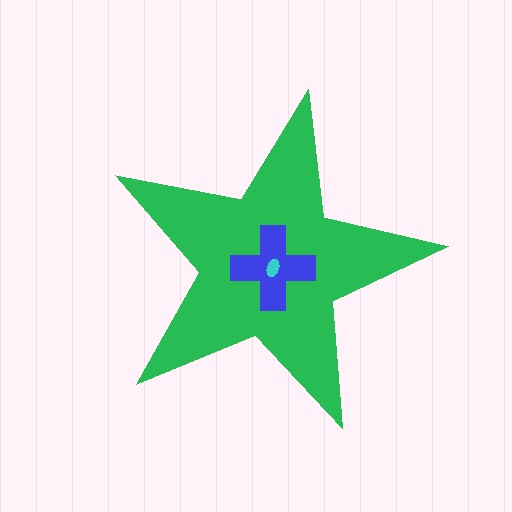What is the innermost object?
The cyan ellipse.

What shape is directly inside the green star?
The blue cross.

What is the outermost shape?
The green star.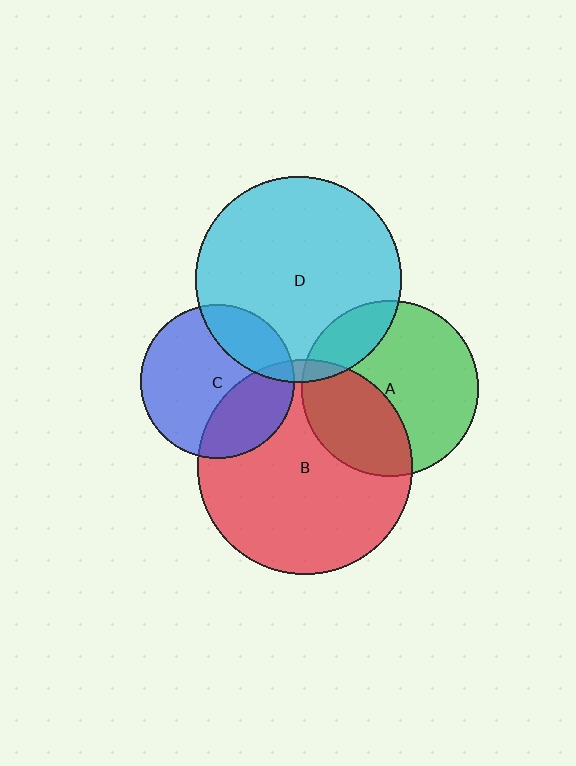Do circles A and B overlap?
Yes.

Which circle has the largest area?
Circle B (red).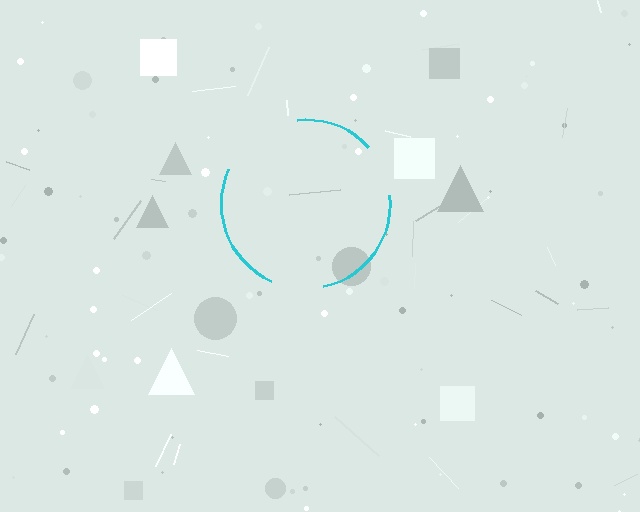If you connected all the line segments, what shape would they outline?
They would outline a circle.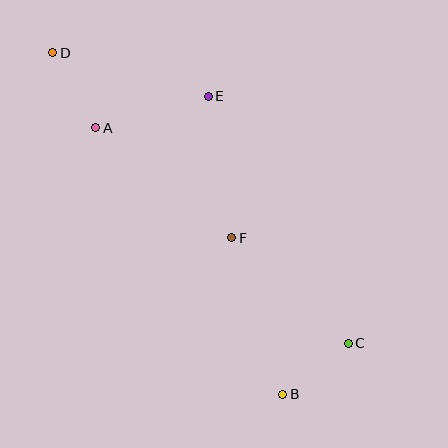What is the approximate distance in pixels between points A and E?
The distance between A and E is approximately 117 pixels.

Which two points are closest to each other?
Points B and C are closest to each other.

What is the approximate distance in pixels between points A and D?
The distance between A and D is approximately 87 pixels.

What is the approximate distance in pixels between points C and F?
The distance between C and F is approximately 157 pixels.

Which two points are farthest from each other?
Points C and D are farthest from each other.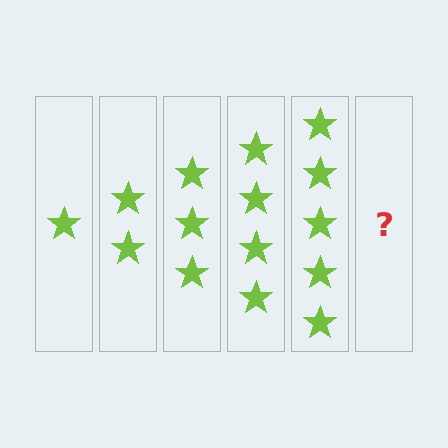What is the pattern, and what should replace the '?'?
The pattern is that each step adds one more star. The '?' should be 6 stars.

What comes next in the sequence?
The next element should be 6 stars.